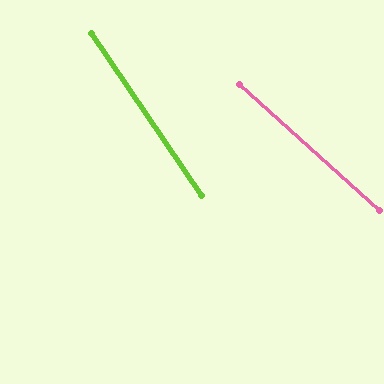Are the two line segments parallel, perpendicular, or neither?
Neither parallel nor perpendicular — they differ by about 14°.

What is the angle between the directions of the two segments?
Approximately 14 degrees.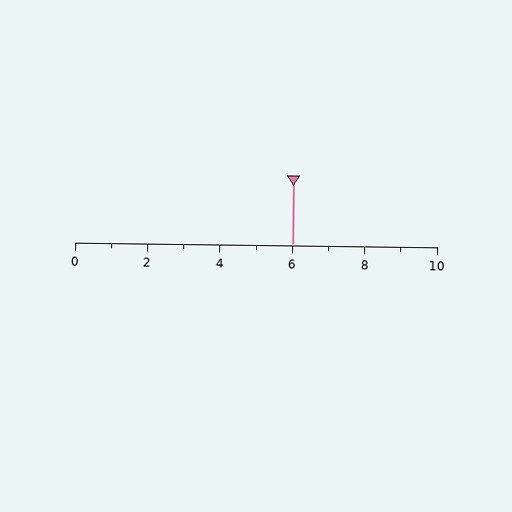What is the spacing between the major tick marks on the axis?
The major ticks are spaced 2 apart.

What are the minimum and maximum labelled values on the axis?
The axis runs from 0 to 10.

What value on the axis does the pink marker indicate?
The marker indicates approximately 6.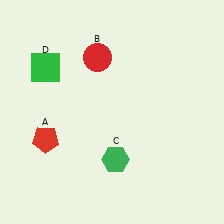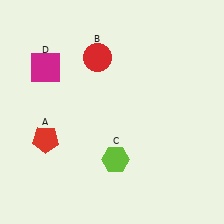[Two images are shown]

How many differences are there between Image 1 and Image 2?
There are 2 differences between the two images.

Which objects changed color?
C changed from green to lime. D changed from green to magenta.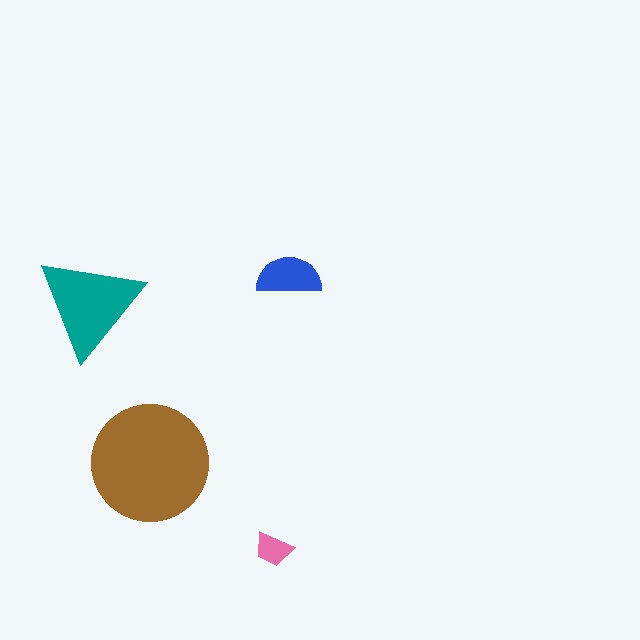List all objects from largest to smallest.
The brown circle, the teal triangle, the blue semicircle, the pink trapezoid.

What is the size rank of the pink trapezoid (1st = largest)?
4th.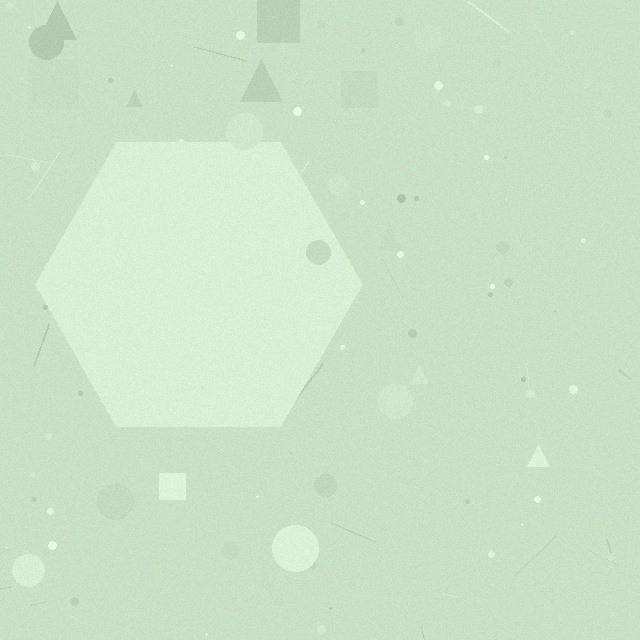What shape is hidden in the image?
A hexagon is hidden in the image.